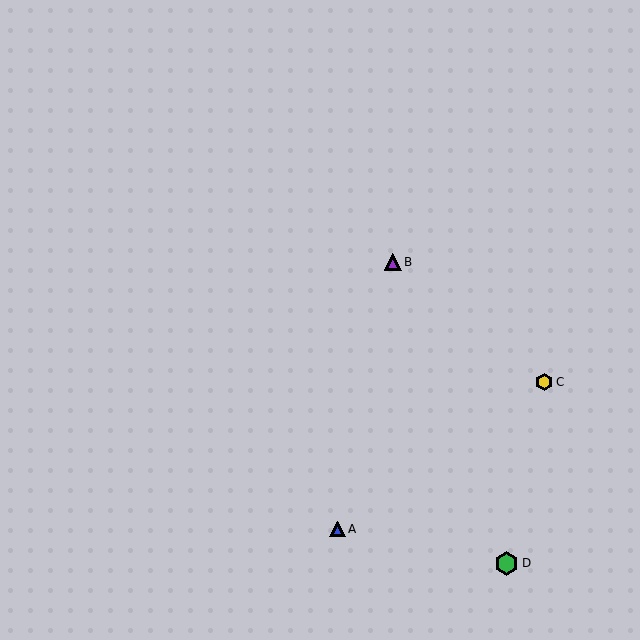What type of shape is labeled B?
Shape B is a purple triangle.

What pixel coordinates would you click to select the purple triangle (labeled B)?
Click at (393, 262) to select the purple triangle B.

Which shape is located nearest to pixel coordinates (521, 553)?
The green hexagon (labeled D) at (507, 563) is nearest to that location.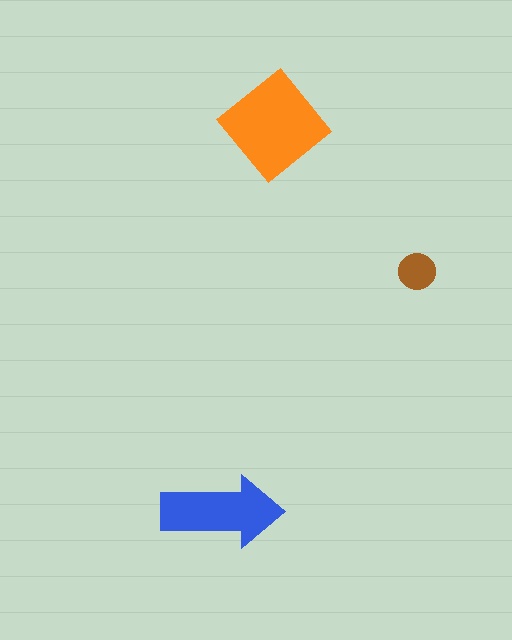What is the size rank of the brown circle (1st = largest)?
3rd.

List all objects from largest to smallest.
The orange diamond, the blue arrow, the brown circle.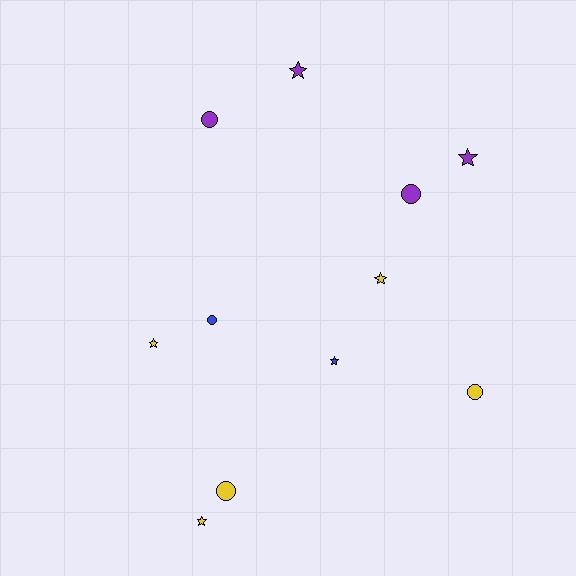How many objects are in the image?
There are 11 objects.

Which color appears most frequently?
Yellow, with 5 objects.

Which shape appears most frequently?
Star, with 6 objects.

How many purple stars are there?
There are 2 purple stars.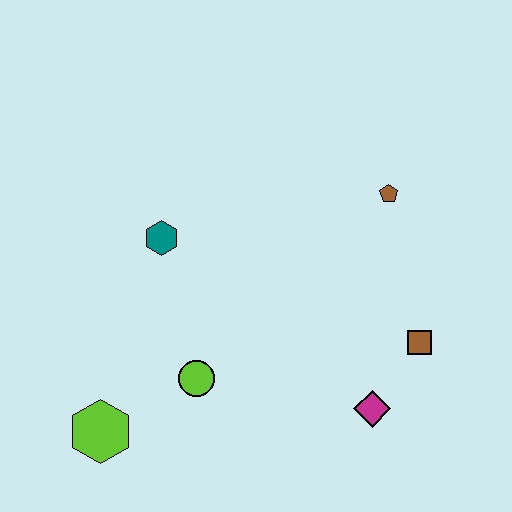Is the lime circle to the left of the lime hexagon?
No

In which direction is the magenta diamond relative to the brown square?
The magenta diamond is below the brown square.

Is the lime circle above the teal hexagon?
No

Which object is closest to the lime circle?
The lime hexagon is closest to the lime circle.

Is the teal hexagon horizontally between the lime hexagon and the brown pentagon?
Yes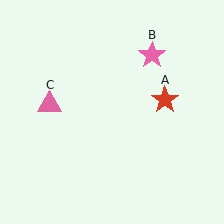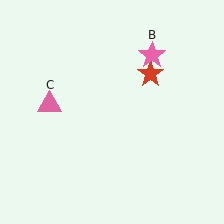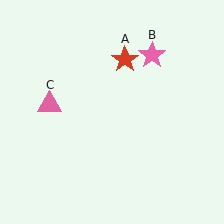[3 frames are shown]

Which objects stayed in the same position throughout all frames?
Pink star (object B) and pink triangle (object C) remained stationary.